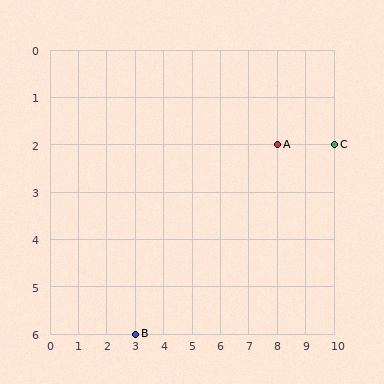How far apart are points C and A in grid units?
Points C and A are 2 columns apart.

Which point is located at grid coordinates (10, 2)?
Point C is at (10, 2).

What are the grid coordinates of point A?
Point A is at grid coordinates (8, 2).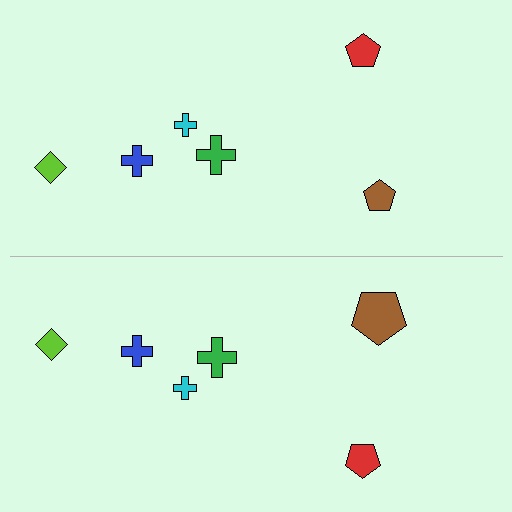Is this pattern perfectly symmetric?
No, the pattern is not perfectly symmetric. The brown pentagon on the bottom side has a different size than its mirror counterpart.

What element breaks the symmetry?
The brown pentagon on the bottom side has a different size than its mirror counterpart.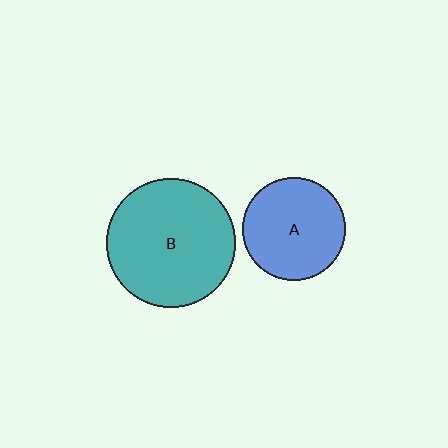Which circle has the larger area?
Circle B (teal).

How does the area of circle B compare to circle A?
Approximately 1.6 times.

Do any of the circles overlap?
No, none of the circles overlap.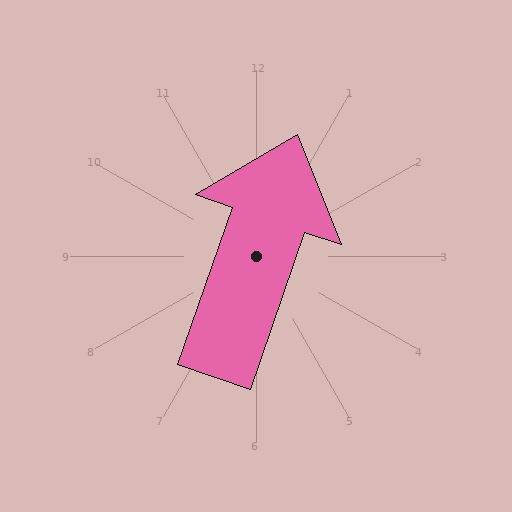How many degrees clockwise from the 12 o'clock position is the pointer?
Approximately 19 degrees.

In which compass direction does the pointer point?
North.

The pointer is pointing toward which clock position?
Roughly 1 o'clock.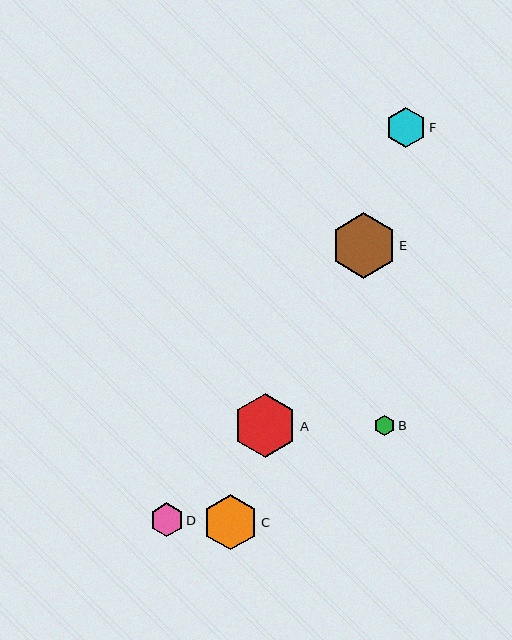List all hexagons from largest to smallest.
From largest to smallest: E, A, C, F, D, B.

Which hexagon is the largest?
Hexagon E is the largest with a size of approximately 65 pixels.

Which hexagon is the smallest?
Hexagon B is the smallest with a size of approximately 21 pixels.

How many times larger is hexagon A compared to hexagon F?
Hexagon A is approximately 1.6 times the size of hexagon F.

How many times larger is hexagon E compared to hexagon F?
Hexagon E is approximately 1.6 times the size of hexagon F.